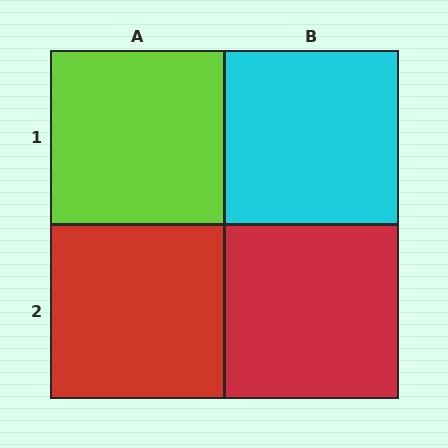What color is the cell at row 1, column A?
Lime.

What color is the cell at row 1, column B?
Cyan.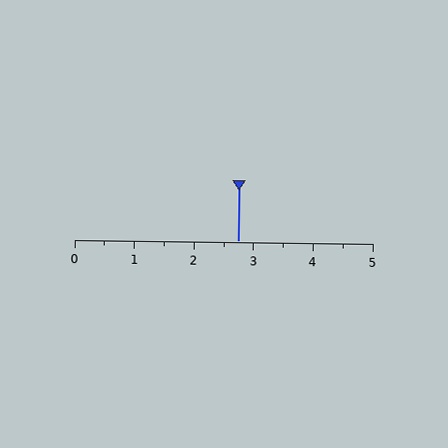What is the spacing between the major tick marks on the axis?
The major ticks are spaced 1 apart.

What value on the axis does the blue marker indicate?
The marker indicates approximately 2.8.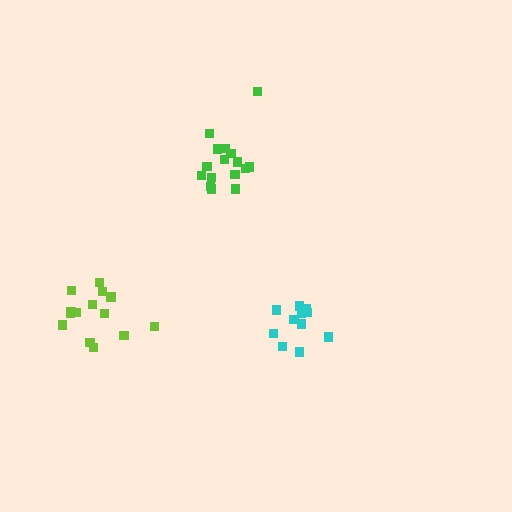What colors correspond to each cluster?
The clusters are colored: green, cyan, lime.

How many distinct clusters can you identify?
There are 3 distinct clusters.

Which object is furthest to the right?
The cyan cluster is rightmost.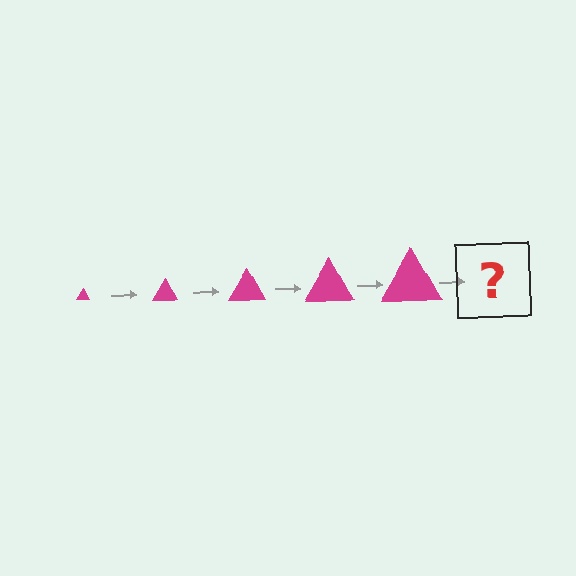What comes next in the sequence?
The next element should be a magenta triangle, larger than the previous one.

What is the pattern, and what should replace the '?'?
The pattern is that the triangle gets progressively larger each step. The '?' should be a magenta triangle, larger than the previous one.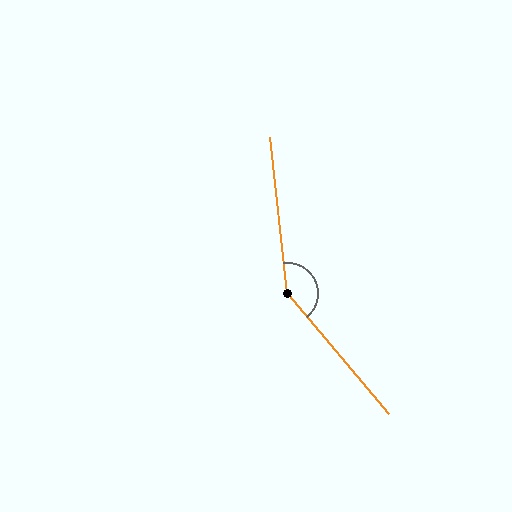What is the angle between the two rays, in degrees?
Approximately 146 degrees.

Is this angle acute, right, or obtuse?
It is obtuse.